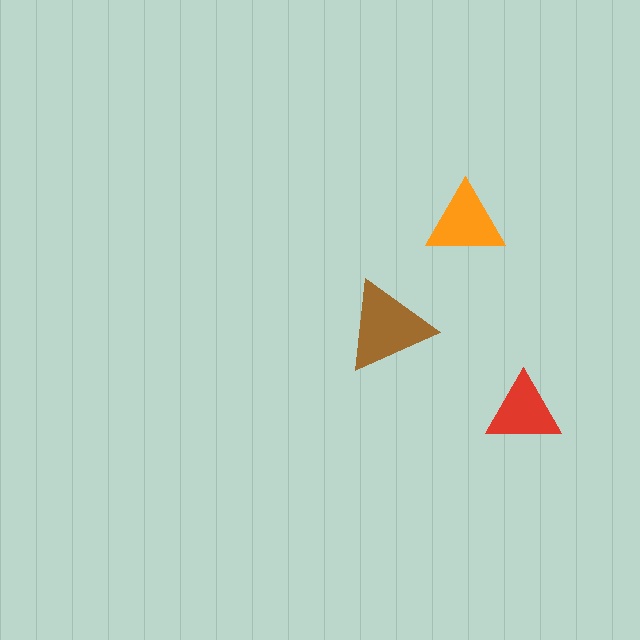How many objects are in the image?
There are 3 objects in the image.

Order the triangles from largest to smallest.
the brown one, the orange one, the red one.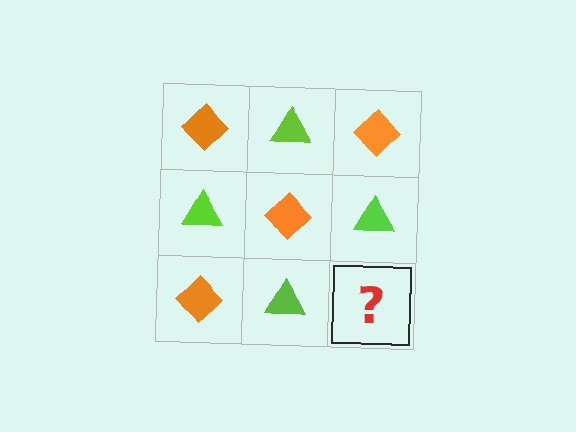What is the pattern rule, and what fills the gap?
The rule is that it alternates orange diamond and lime triangle in a checkerboard pattern. The gap should be filled with an orange diamond.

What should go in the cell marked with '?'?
The missing cell should contain an orange diamond.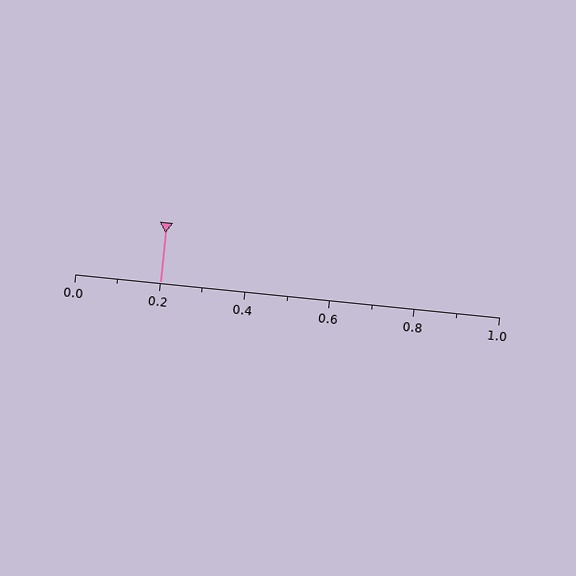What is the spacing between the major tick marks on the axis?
The major ticks are spaced 0.2 apart.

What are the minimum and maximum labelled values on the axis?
The axis runs from 0.0 to 1.0.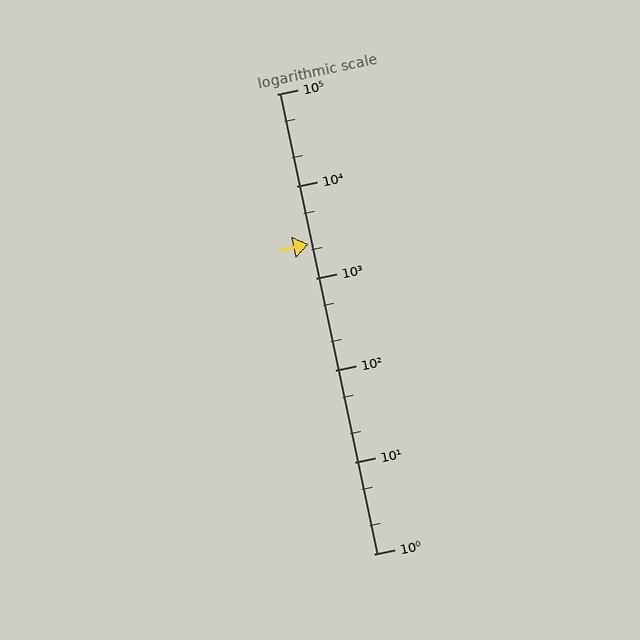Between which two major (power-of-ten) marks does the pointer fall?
The pointer is between 1000 and 10000.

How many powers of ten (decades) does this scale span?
The scale spans 5 decades, from 1 to 100000.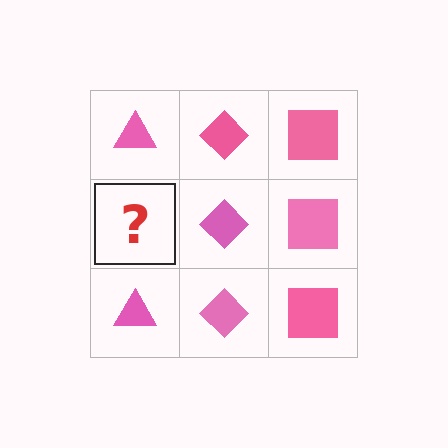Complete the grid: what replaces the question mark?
The question mark should be replaced with a pink triangle.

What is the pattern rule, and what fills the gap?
The rule is that each column has a consistent shape. The gap should be filled with a pink triangle.